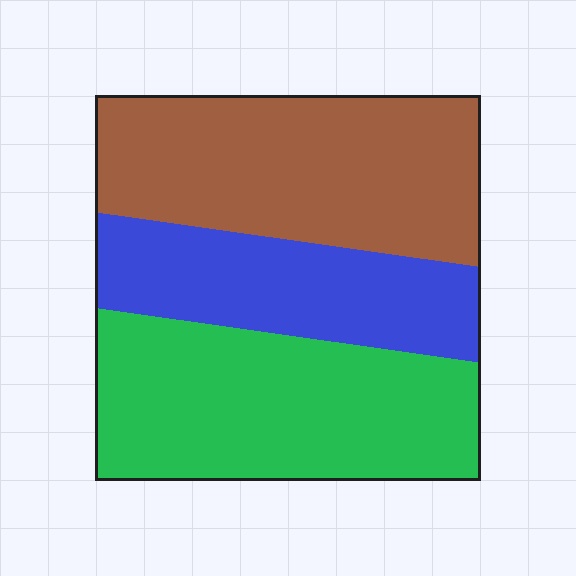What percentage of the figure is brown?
Brown takes up about three eighths (3/8) of the figure.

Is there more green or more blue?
Green.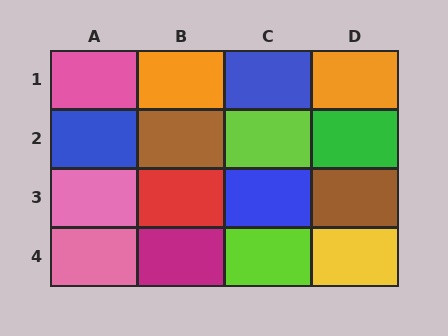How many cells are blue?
3 cells are blue.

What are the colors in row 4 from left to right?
Pink, magenta, lime, yellow.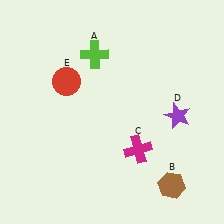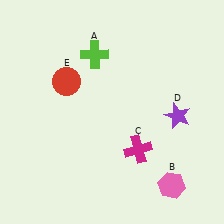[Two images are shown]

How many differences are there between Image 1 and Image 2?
There is 1 difference between the two images.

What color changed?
The hexagon (B) changed from brown in Image 1 to pink in Image 2.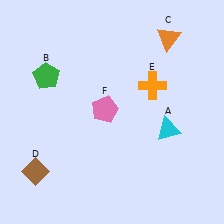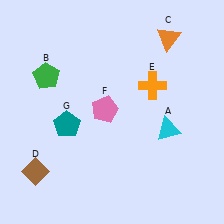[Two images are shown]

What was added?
A teal pentagon (G) was added in Image 2.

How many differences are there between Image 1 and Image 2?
There is 1 difference between the two images.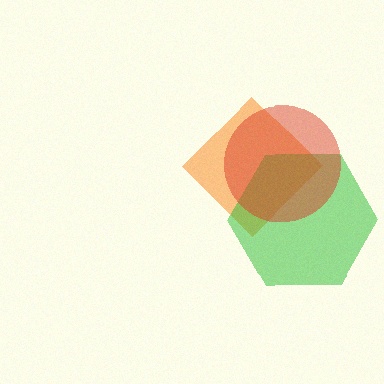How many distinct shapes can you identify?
There are 3 distinct shapes: an orange diamond, a green hexagon, a red circle.